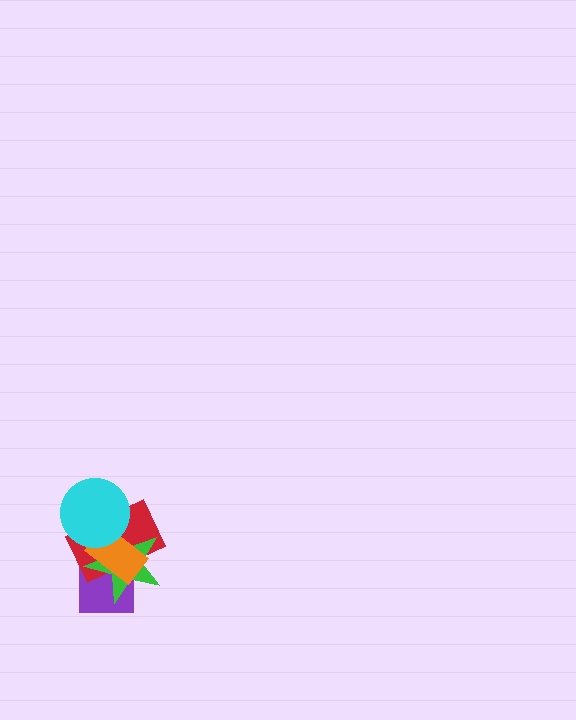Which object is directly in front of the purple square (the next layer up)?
The red rectangle is directly in front of the purple square.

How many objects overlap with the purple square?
3 objects overlap with the purple square.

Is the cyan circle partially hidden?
No, no other shape covers it.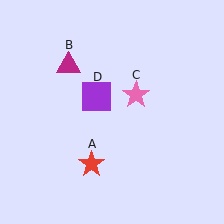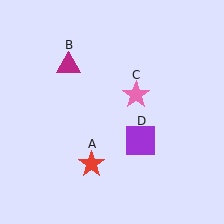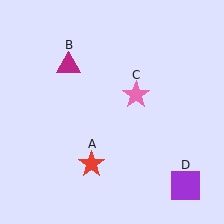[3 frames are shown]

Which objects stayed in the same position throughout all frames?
Red star (object A) and magenta triangle (object B) and pink star (object C) remained stationary.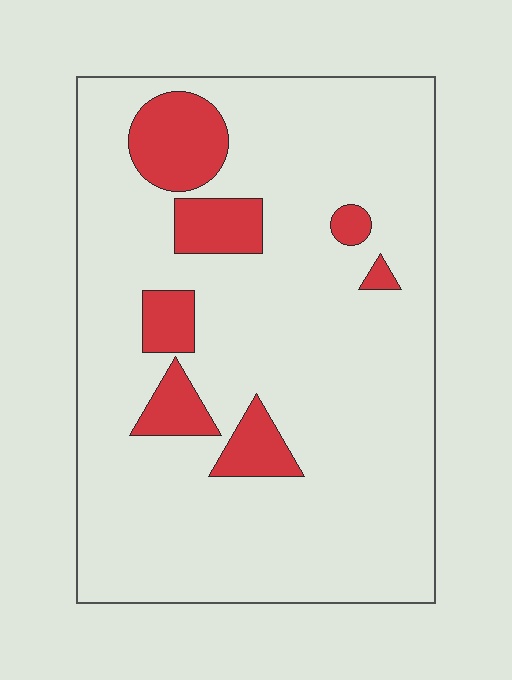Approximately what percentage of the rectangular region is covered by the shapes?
Approximately 15%.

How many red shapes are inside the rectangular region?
7.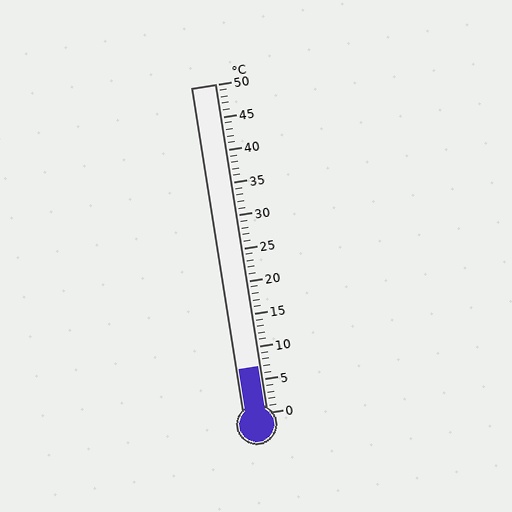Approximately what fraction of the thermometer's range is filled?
The thermometer is filled to approximately 15% of its range.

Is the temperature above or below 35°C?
The temperature is below 35°C.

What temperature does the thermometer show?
The thermometer shows approximately 7°C.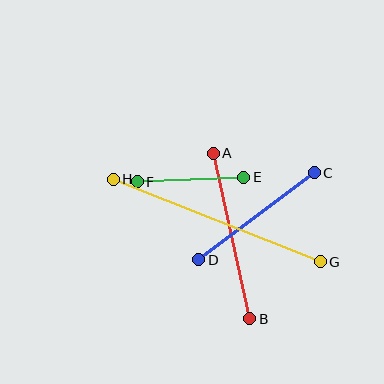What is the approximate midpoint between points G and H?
The midpoint is at approximately (217, 221) pixels.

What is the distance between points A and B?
The distance is approximately 169 pixels.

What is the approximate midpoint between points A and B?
The midpoint is at approximately (232, 236) pixels.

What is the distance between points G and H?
The distance is approximately 223 pixels.